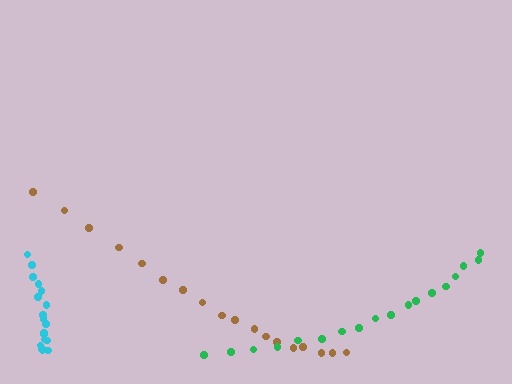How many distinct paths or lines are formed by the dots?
There are 3 distinct paths.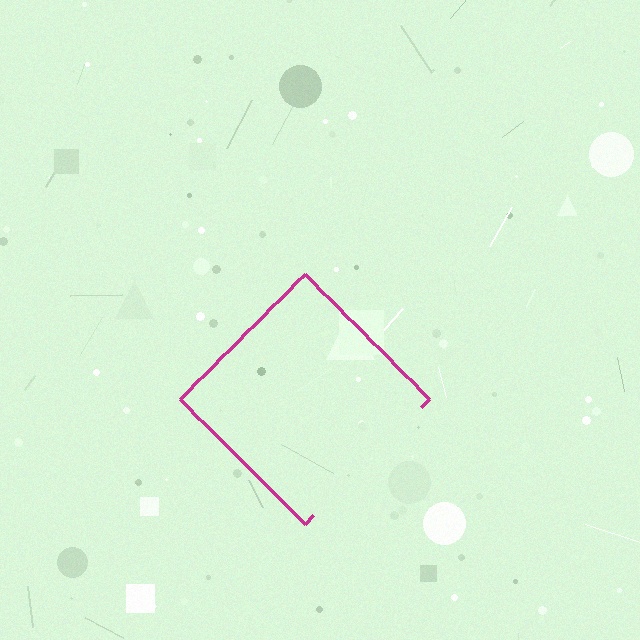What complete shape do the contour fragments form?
The contour fragments form a diamond.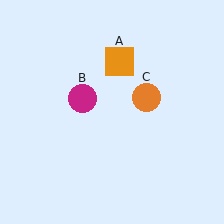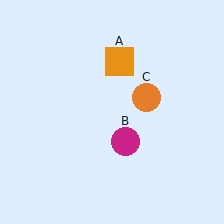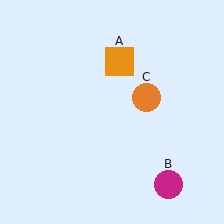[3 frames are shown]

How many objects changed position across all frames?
1 object changed position: magenta circle (object B).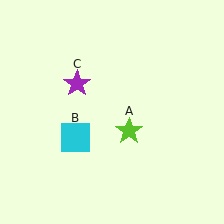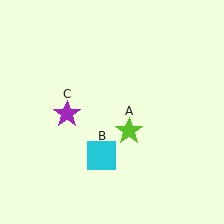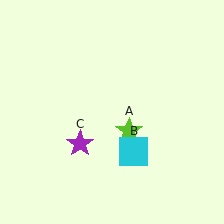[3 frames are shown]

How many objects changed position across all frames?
2 objects changed position: cyan square (object B), purple star (object C).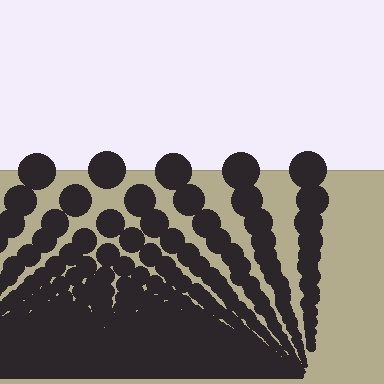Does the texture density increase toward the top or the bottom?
Density increases toward the bottom.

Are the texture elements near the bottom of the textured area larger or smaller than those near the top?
Smaller. The gradient is inverted — elements near the bottom are smaller and denser.